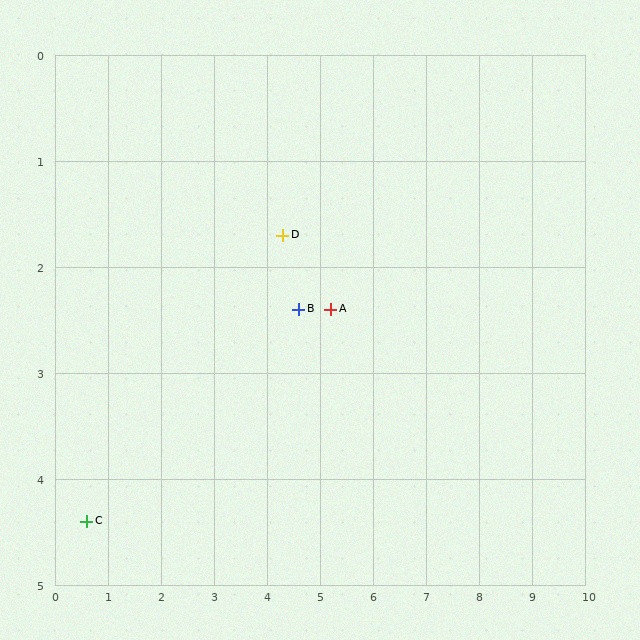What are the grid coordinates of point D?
Point D is at approximately (4.3, 1.7).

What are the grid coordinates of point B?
Point B is at approximately (4.6, 2.4).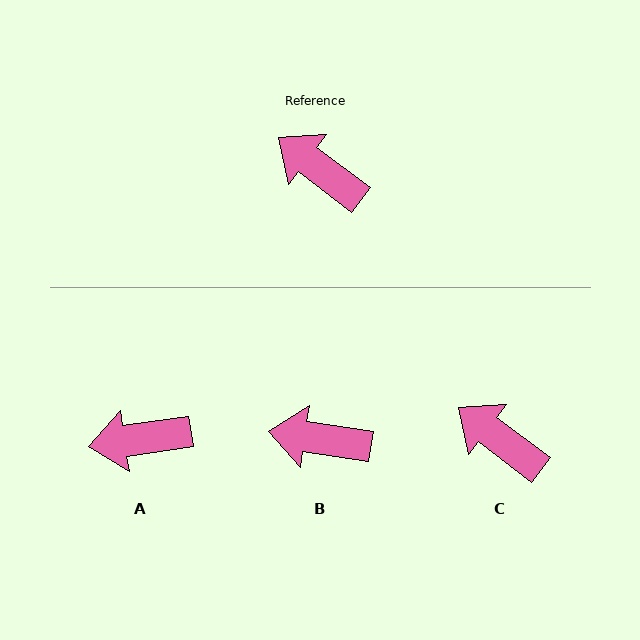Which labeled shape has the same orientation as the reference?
C.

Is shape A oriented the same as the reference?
No, it is off by about 45 degrees.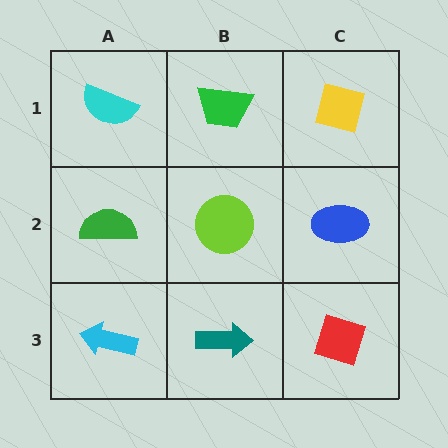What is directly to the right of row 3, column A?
A teal arrow.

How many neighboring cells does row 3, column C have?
2.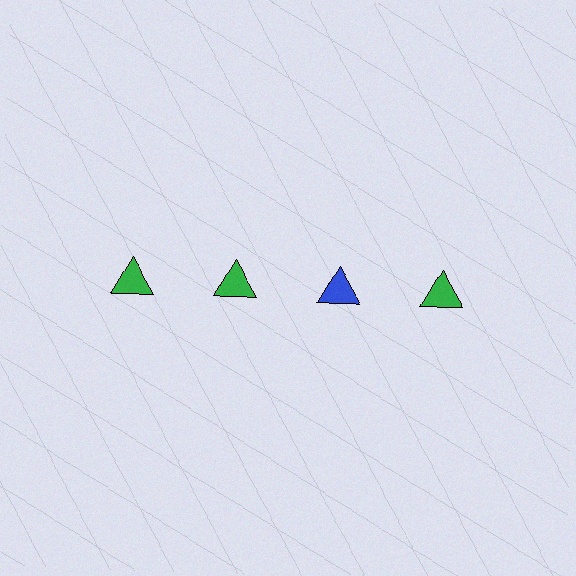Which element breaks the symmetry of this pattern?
The blue triangle in the top row, center column breaks the symmetry. All other shapes are green triangles.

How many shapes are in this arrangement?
There are 4 shapes arranged in a grid pattern.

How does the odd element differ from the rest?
It has a different color: blue instead of green.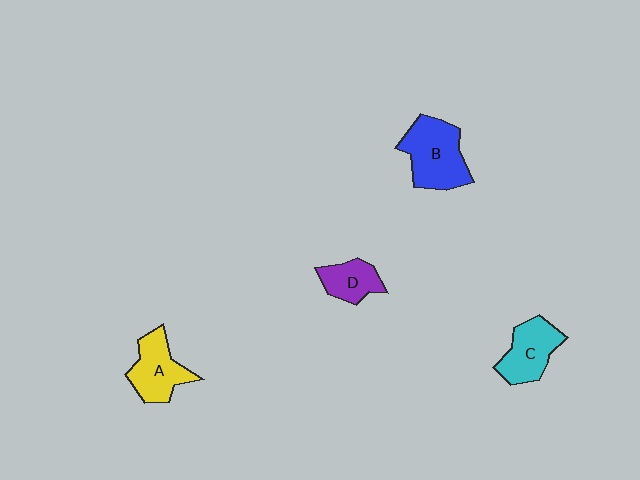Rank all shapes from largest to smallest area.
From largest to smallest: B (blue), A (yellow), C (cyan), D (purple).